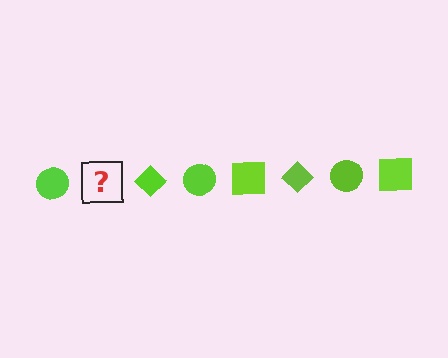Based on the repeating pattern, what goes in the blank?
The blank should be a lime square.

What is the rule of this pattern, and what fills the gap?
The rule is that the pattern cycles through circle, square, diamond shapes in lime. The gap should be filled with a lime square.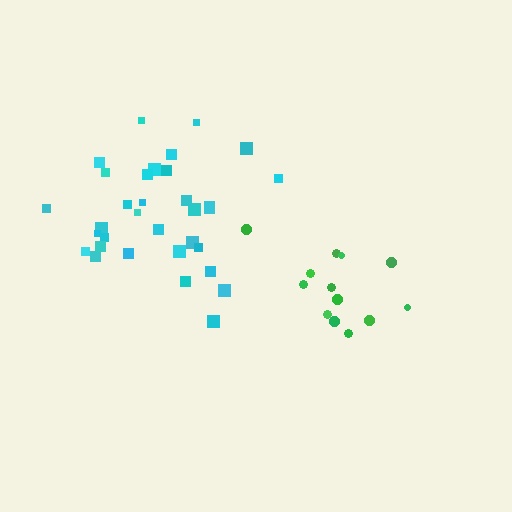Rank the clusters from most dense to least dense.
cyan, green.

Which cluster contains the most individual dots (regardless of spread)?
Cyan (33).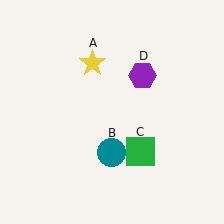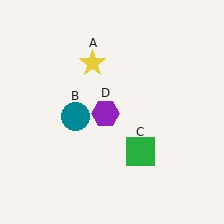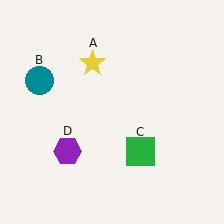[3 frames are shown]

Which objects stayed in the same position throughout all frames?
Yellow star (object A) and green square (object C) remained stationary.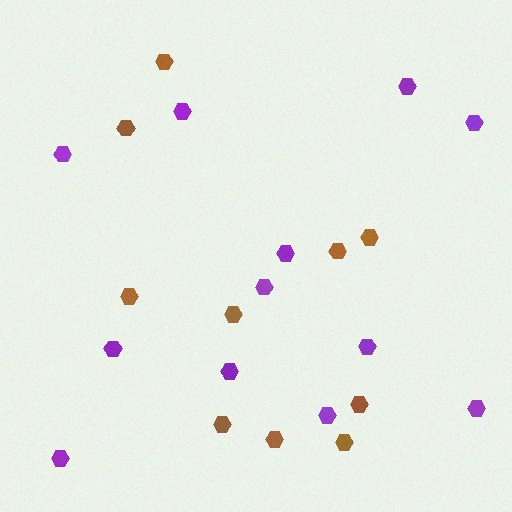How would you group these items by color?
There are 2 groups: one group of brown hexagons (10) and one group of purple hexagons (12).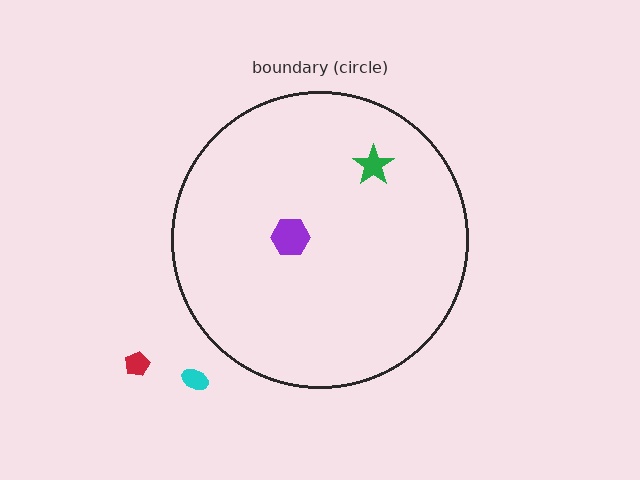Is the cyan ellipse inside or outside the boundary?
Outside.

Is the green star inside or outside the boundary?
Inside.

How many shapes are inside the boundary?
2 inside, 2 outside.